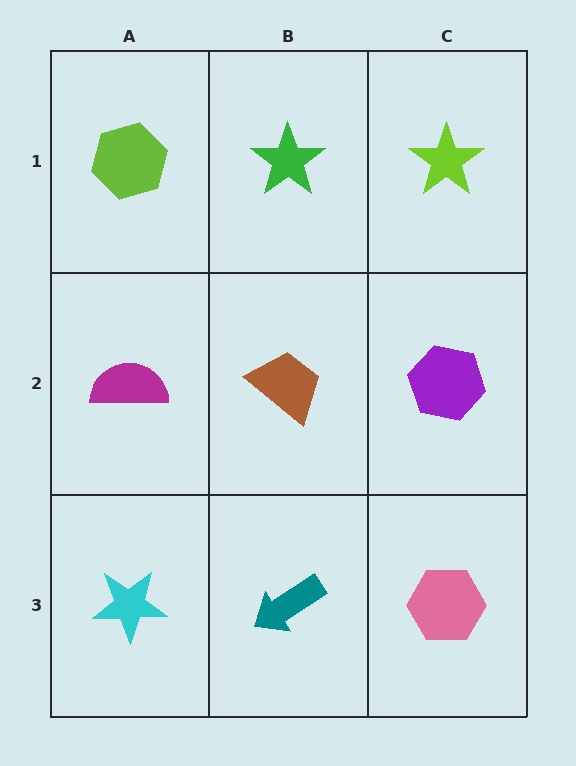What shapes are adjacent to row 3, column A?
A magenta semicircle (row 2, column A), a teal arrow (row 3, column B).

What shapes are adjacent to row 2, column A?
A lime hexagon (row 1, column A), a cyan star (row 3, column A), a brown trapezoid (row 2, column B).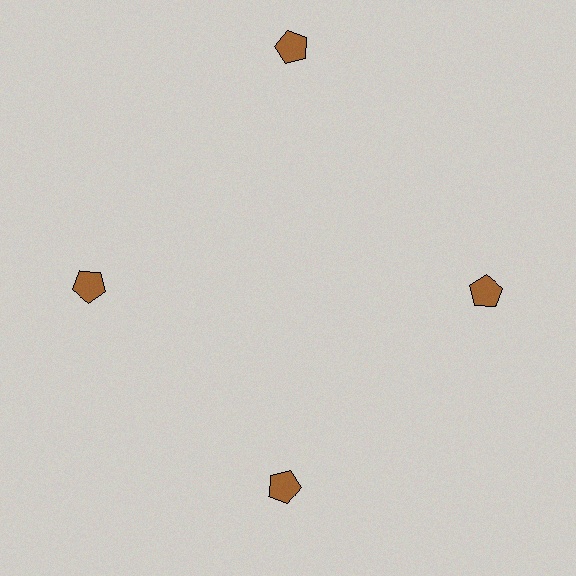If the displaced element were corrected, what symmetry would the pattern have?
It would have 4-fold rotational symmetry — the pattern would map onto itself every 90 degrees.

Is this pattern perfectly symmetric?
No. The 4 brown pentagons are arranged in a ring, but one element near the 12 o'clock position is pushed outward from the center, breaking the 4-fold rotational symmetry.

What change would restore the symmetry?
The symmetry would be restored by moving it inward, back onto the ring so that all 4 pentagons sit at equal angles and equal distance from the center.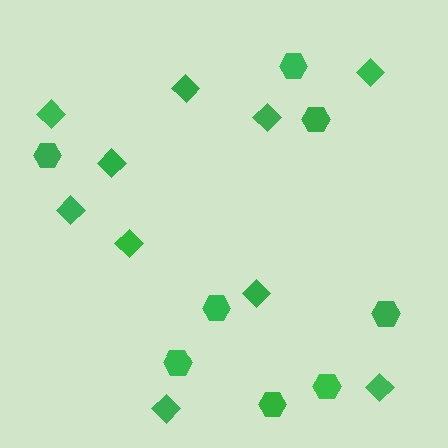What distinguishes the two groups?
There are 2 groups: one group of diamonds (10) and one group of hexagons (8).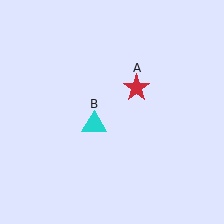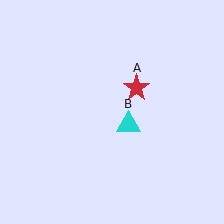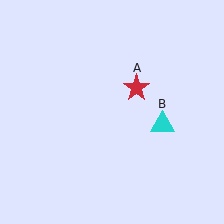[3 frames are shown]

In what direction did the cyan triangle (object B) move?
The cyan triangle (object B) moved right.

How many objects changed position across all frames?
1 object changed position: cyan triangle (object B).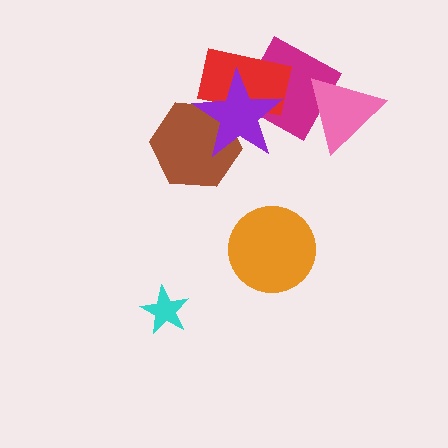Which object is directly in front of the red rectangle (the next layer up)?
The brown hexagon is directly in front of the red rectangle.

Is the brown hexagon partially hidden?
Yes, it is partially covered by another shape.